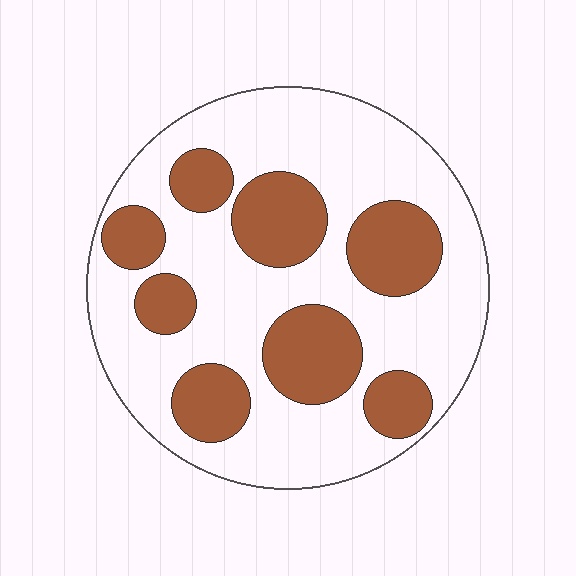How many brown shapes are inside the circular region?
8.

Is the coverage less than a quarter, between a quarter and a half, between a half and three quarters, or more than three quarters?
Between a quarter and a half.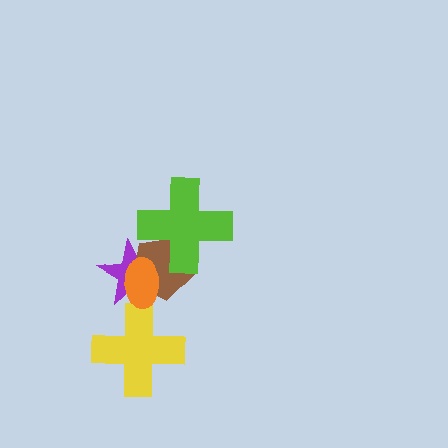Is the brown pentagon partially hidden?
Yes, it is partially covered by another shape.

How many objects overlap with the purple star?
3 objects overlap with the purple star.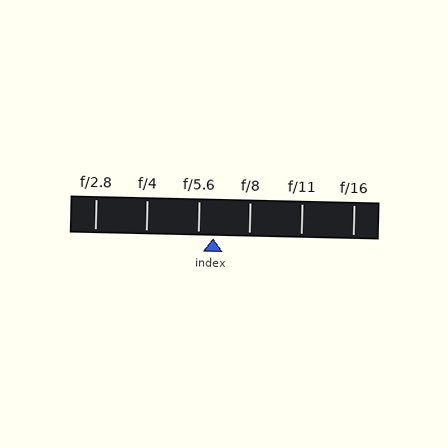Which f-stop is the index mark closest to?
The index mark is closest to f/5.6.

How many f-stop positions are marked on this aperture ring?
There are 6 f-stop positions marked.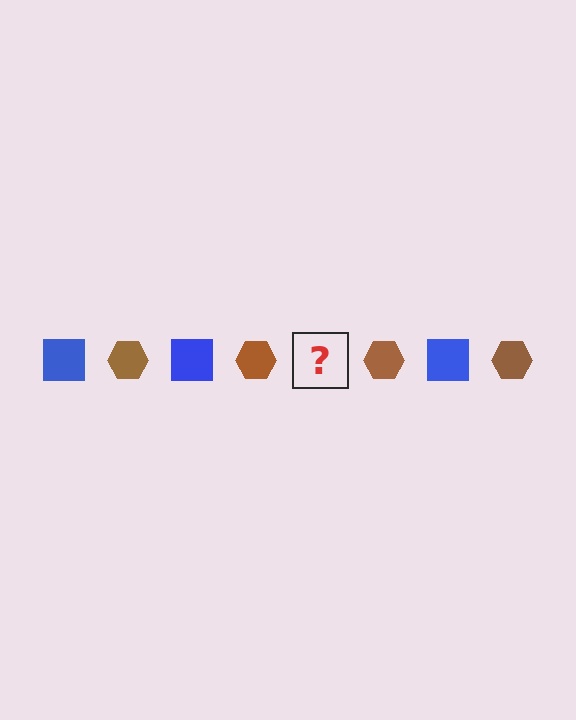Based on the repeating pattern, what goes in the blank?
The blank should be a blue square.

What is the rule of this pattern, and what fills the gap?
The rule is that the pattern alternates between blue square and brown hexagon. The gap should be filled with a blue square.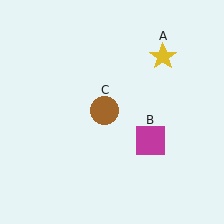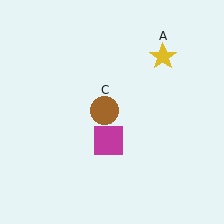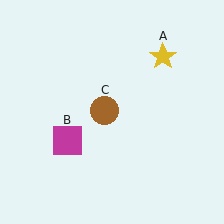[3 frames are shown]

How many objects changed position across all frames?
1 object changed position: magenta square (object B).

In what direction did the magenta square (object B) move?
The magenta square (object B) moved left.